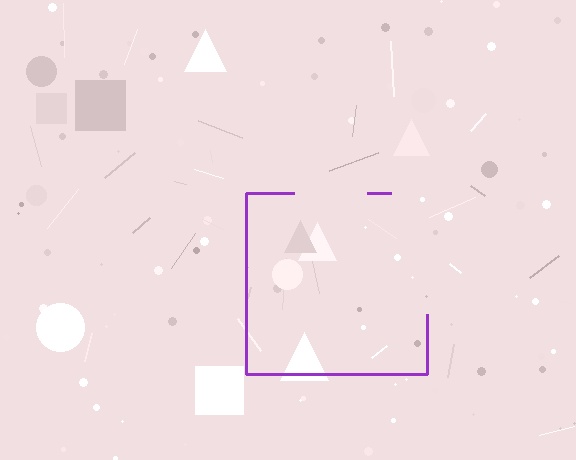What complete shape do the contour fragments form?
The contour fragments form a square.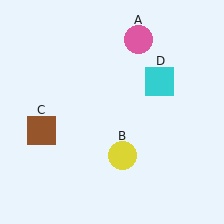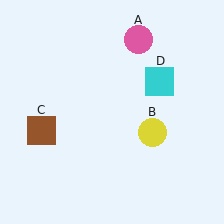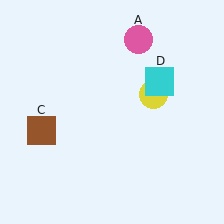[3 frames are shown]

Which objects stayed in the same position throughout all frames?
Pink circle (object A) and brown square (object C) and cyan square (object D) remained stationary.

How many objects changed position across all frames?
1 object changed position: yellow circle (object B).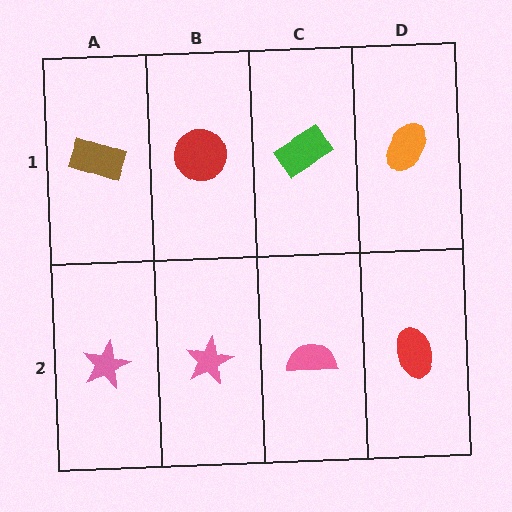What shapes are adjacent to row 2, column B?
A red circle (row 1, column B), a pink star (row 2, column A), a pink semicircle (row 2, column C).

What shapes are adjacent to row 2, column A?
A brown rectangle (row 1, column A), a pink star (row 2, column B).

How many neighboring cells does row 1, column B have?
3.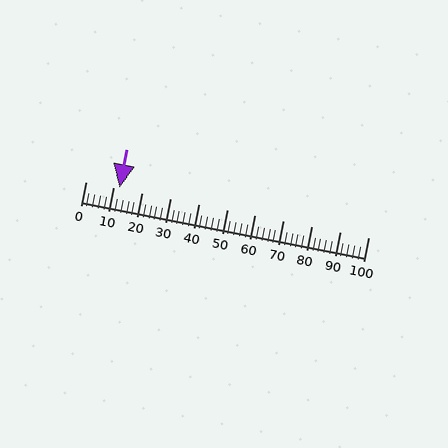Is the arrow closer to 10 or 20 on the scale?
The arrow is closer to 10.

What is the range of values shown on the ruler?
The ruler shows values from 0 to 100.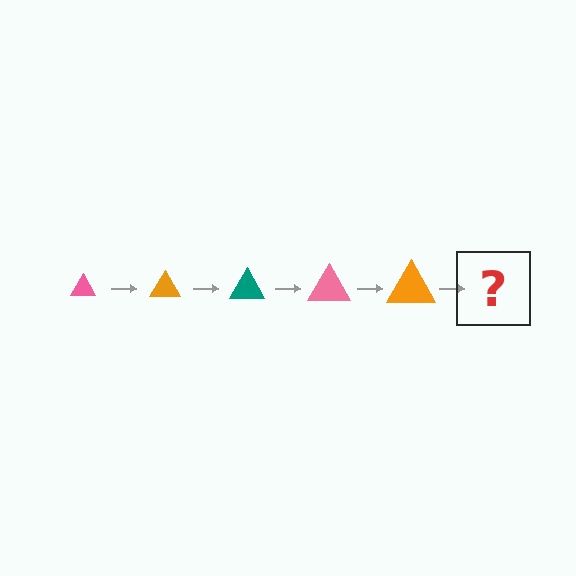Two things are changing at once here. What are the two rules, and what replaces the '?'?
The two rules are that the triangle grows larger each step and the color cycles through pink, orange, and teal. The '?' should be a teal triangle, larger than the previous one.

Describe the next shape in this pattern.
It should be a teal triangle, larger than the previous one.